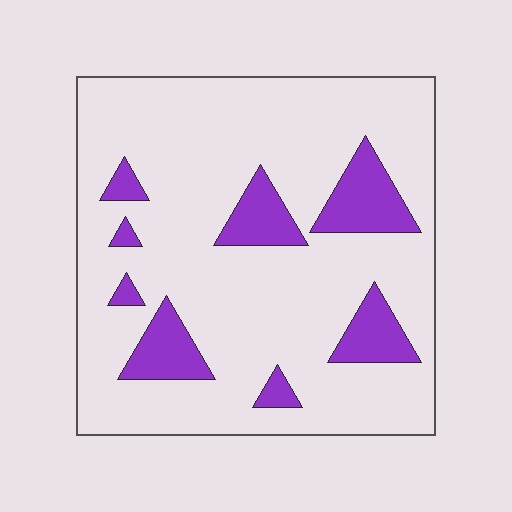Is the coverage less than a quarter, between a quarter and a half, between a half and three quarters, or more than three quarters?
Less than a quarter.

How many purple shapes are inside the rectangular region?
8.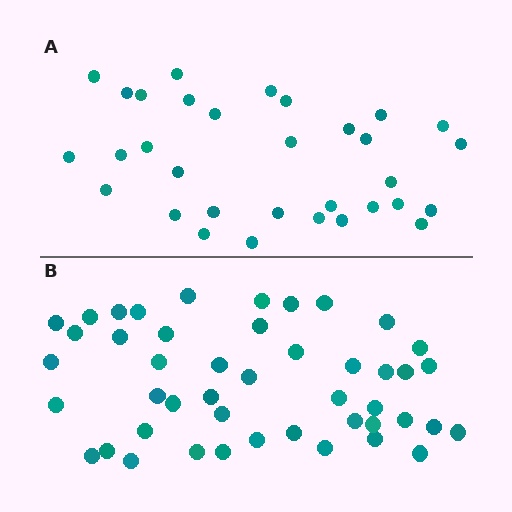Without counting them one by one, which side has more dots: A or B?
Region B (the bottom region) has more dots.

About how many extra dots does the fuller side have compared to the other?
Region B has approximately 15 more dots than region A.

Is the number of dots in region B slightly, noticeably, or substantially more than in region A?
Region B has noticeably more, but not dramatically so. The ratio is roughly 1.4 to 1.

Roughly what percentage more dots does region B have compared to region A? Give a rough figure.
About 45% more.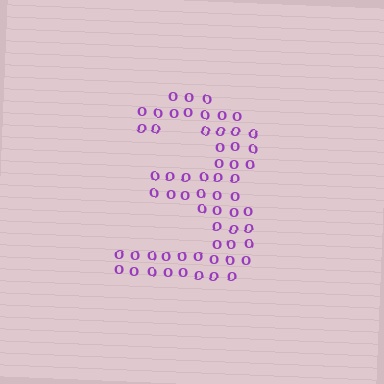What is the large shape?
The large shape is the digit 3.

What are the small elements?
The small elements are letter O's.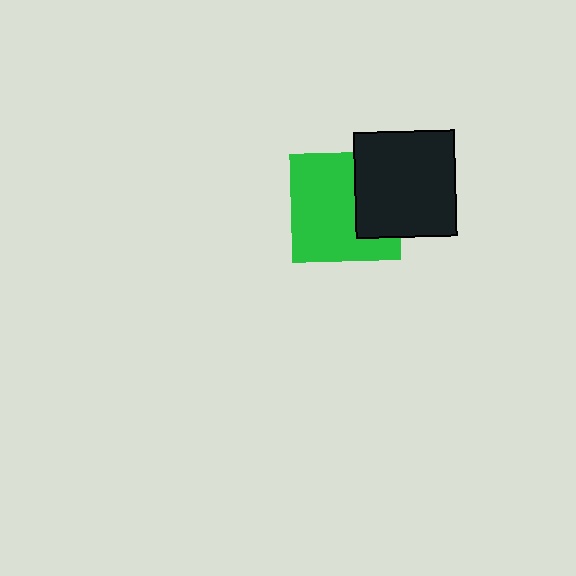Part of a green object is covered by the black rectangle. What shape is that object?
It is a square.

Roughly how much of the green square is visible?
Most of it is visible (roughly 67%).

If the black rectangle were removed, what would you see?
You would see the complete green square.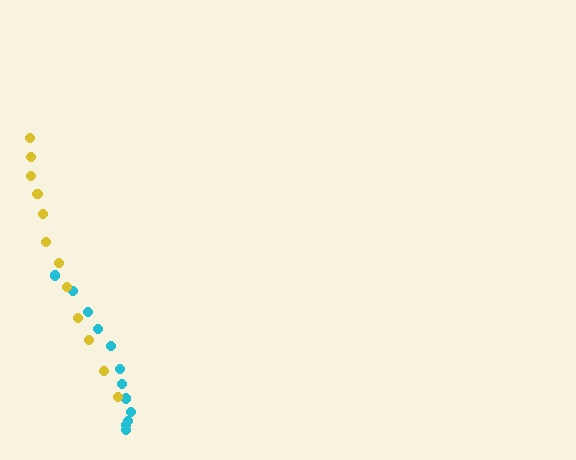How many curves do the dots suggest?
There are 2 distinct paths.